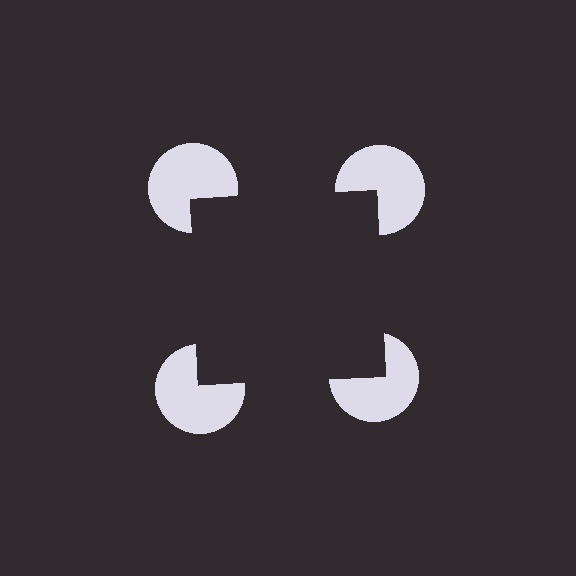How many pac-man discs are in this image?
There are 4 — one at each vertex of the illusory square.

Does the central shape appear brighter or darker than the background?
It typically appears slightly darker than the background, even though no actual brightness change is drawn.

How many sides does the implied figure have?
4 sides.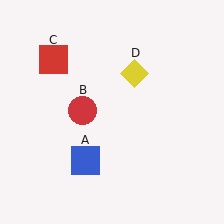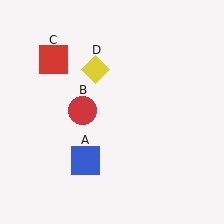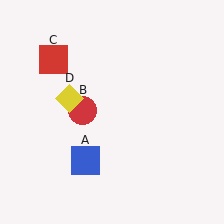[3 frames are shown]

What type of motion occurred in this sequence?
The yellow diamond (object D) rotated counterclockwise around the center of the scene.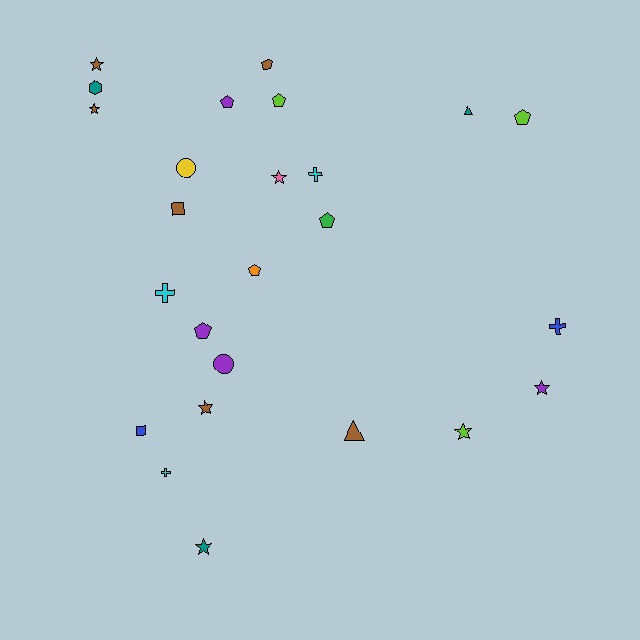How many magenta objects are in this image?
There are no magenta objects.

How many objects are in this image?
There are 25 objects.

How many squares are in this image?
There are 2 squares.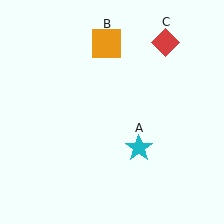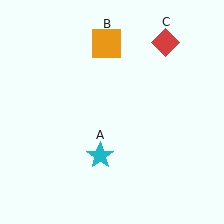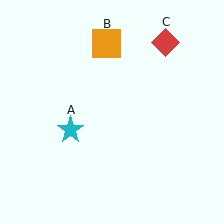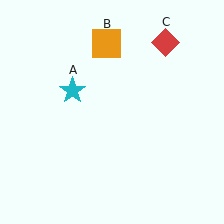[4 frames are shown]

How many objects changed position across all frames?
1 object changed position: cyan star (object A).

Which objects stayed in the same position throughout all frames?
Orange square (object B) and red diamond (object C) remained stationary.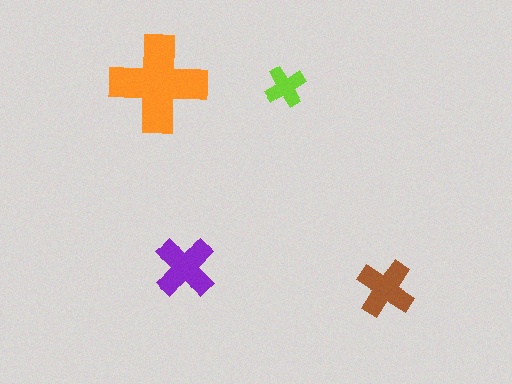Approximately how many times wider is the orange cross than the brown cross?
About 1.5 times wider.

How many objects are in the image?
There are 4 objects in the image.